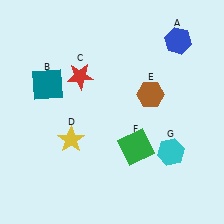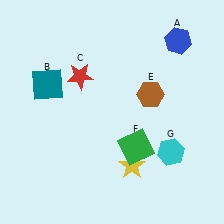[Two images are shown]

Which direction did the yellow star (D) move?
The yellow star (D) moved right.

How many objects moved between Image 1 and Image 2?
1 object moved between the two images.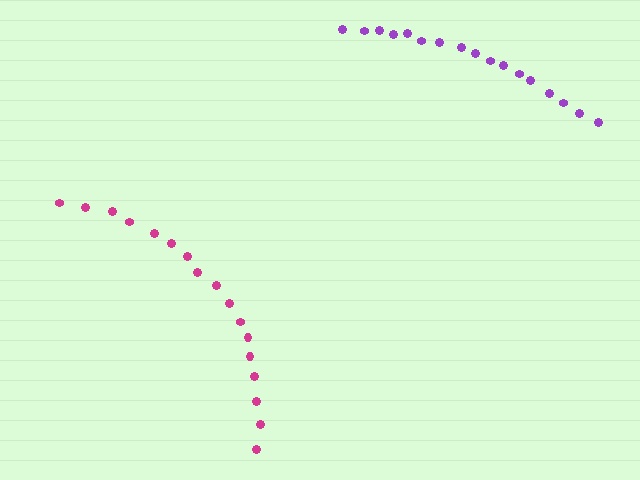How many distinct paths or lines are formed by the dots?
There are 2 distinct paths.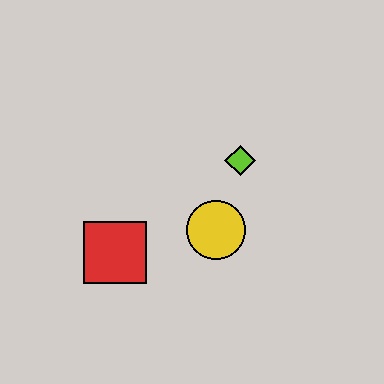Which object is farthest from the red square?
The lime diamond is farthest from the red square.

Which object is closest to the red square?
The yellow circle is closest to the red square.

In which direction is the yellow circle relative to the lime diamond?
The yellow circle is below the lime diamond.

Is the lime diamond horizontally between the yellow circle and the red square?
No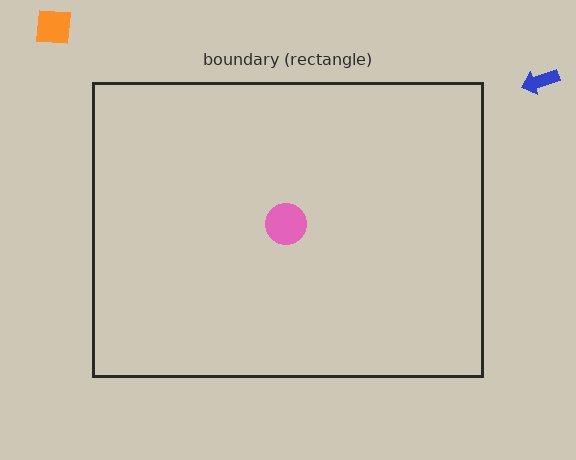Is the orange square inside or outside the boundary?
Outside.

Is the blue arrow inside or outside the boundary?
Outside.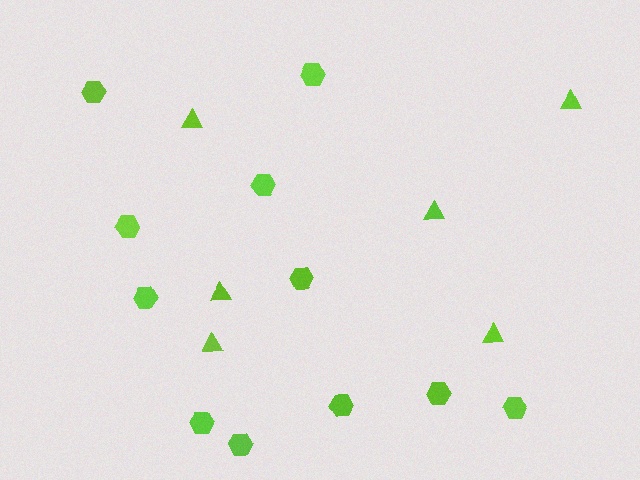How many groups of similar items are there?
There are 2 groups: one group of hexagons (11) and one group of triangles (6).